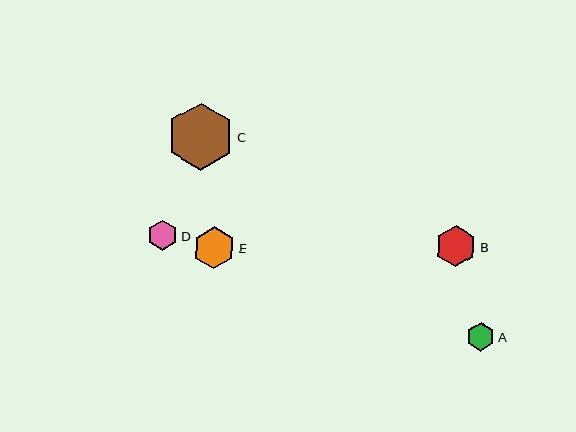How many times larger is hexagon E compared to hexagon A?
Hexagon E is approximately 1.5 times the size of hexagon A.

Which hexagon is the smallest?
Hexagon A is the smallest with a size of approximately 28 pixels.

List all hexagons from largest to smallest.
From largest to smallest: C, E, B, D, A.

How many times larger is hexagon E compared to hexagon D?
Hexagon E is approximately 1.4 times the size of hexagon D.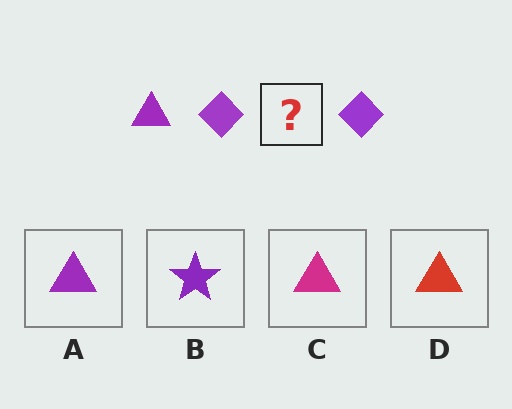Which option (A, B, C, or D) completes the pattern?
A.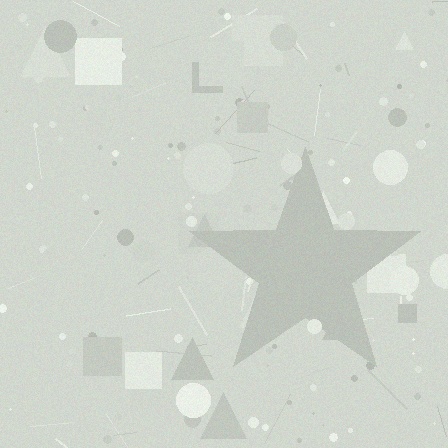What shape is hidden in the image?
A star is hidden in the image.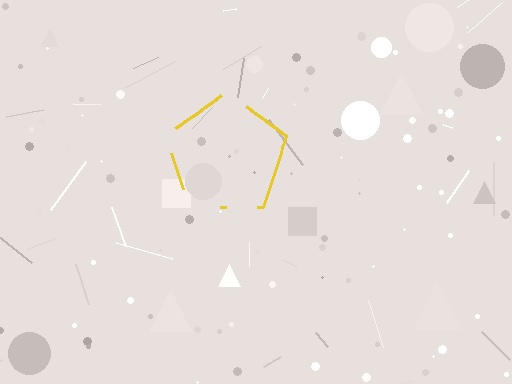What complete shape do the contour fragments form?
The contour fragments form a pentagon.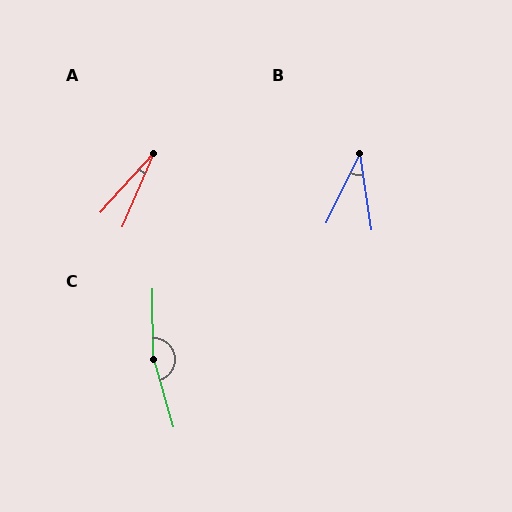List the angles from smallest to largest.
A (19°), B (34°), C (165°).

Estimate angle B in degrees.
Approximately 34 degrees.